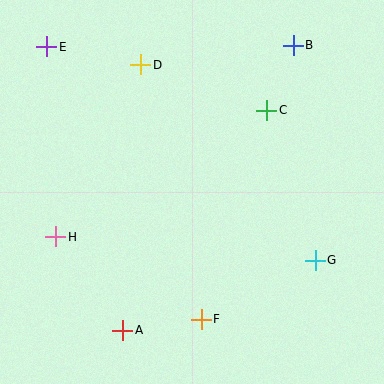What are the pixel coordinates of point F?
Point F is at (201, 319).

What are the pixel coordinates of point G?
Point G is at (315, 260).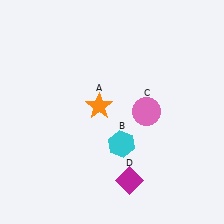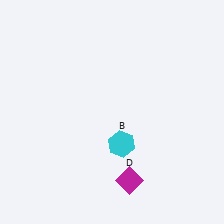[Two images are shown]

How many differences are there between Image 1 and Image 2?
There are 2 differences between the two images.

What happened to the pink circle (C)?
The pink circle (C) was removed in Image 2. It was in the top-right area of Image 1.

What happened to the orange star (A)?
The orange star (A) was removed in Image 2. It was in the top-left area of Image 1.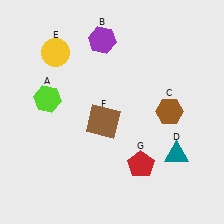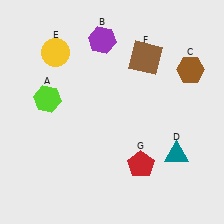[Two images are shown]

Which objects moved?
The objects that moved are: the brown hexagon (C), the brown square (F).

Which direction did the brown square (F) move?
The brown square (F) moved up.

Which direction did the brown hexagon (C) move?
The brown hexagon (C) moved up.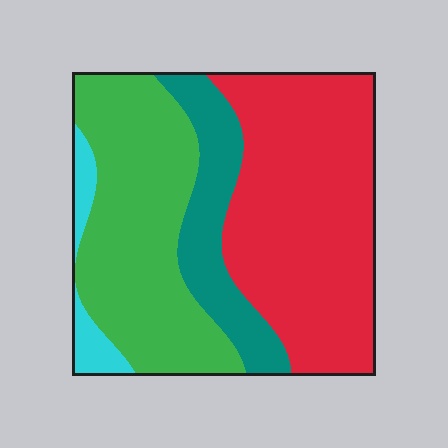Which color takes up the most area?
Red, at roughly 45%.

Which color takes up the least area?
Cyan, at roughly 5%.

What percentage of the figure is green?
Green takes up about one third (1/3) of the figure.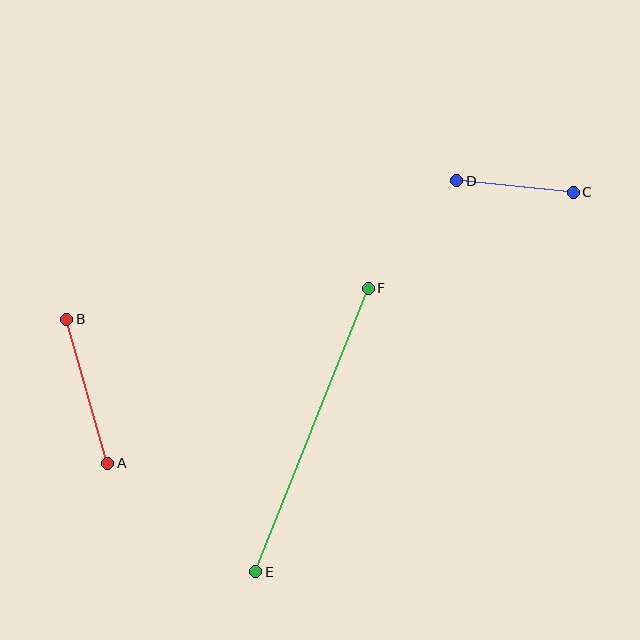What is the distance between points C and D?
The distance is approximately 117 pixels.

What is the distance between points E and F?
The distance is approximately 305 pixels.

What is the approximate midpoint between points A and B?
The midpoint is at approximately (87, 391) pixels.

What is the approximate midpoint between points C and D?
The midpoint is at approximately (515, 186) pixels.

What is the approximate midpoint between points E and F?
The midpoint is at approximately (312, 430) pixels.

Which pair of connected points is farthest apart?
Points E and F are farthest apart.